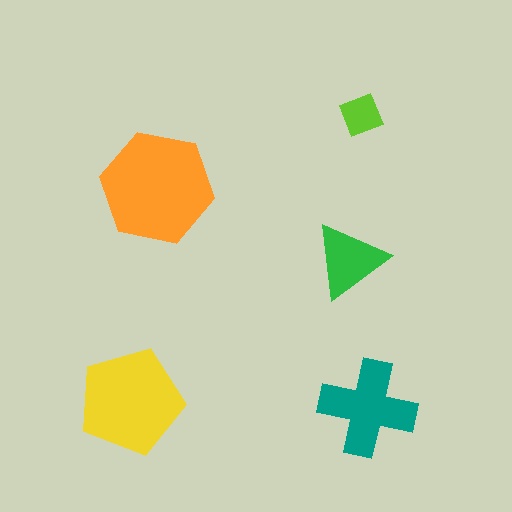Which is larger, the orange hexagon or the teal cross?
The orange hexagon.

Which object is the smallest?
The lime square.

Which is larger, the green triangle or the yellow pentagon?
The yellow pentagon.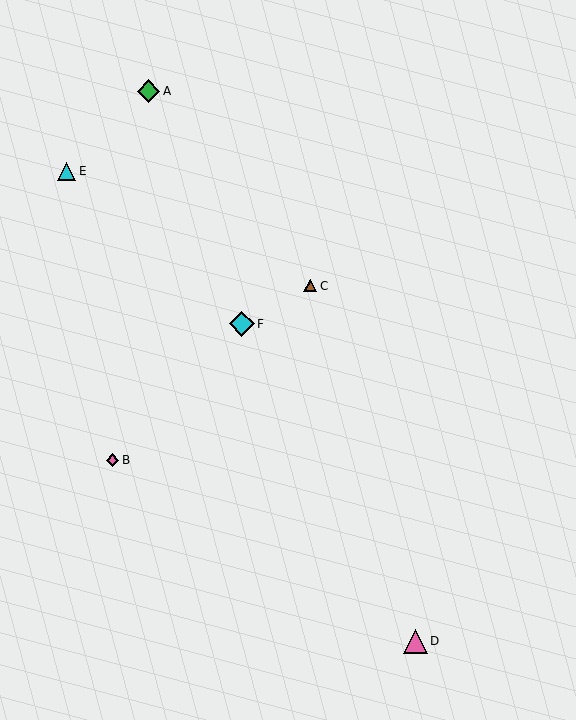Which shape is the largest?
The cyan diamond (labeled F) is the largest.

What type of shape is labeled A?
Shape A is a green diamond.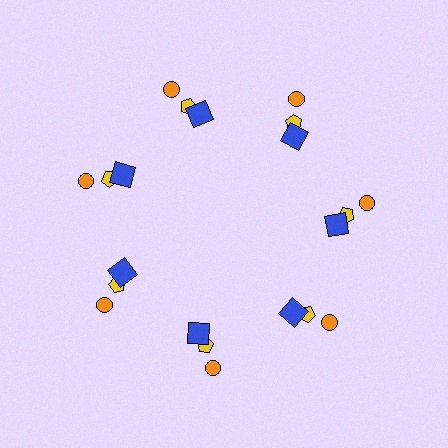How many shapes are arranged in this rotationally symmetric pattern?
There are 21 shapes, arranged in 7 groups of 3.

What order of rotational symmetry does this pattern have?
This pattern has 7-fold rotational symmetry.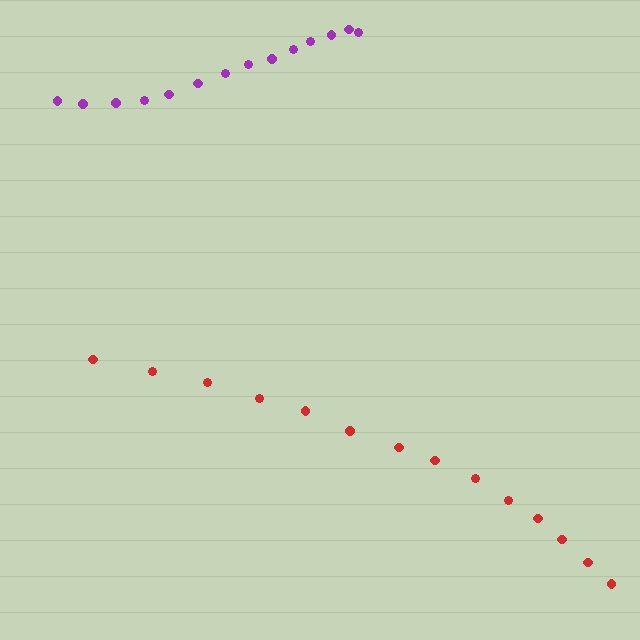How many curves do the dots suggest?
There are 2 distinct paths.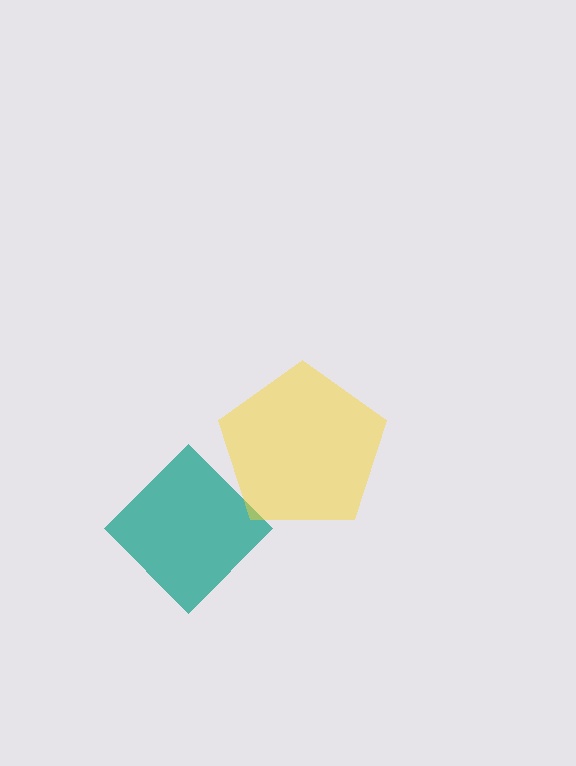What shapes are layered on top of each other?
The layered shapes are: a teal diamond, a yellow pentagon.